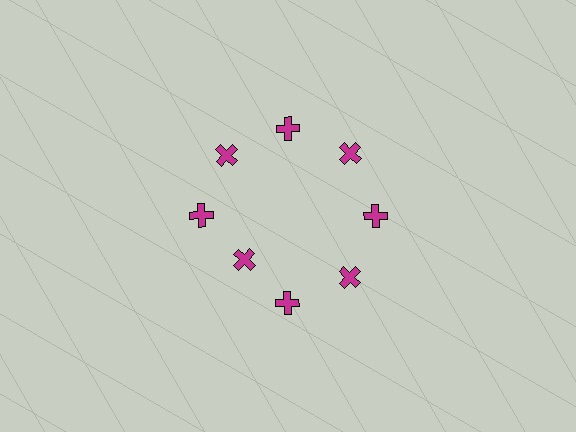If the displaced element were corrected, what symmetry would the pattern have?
It would have 8-fold rotational symmetry — the pattern would map onto itself every 45 degrees.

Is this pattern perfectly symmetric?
No. The 8 magenta crosses are arranged in a ring, but one element near the 8 o'clock position is pulled inward toward the center, breaking the 8-fold rotational symmetry.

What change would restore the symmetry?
The symmetry would be restored by moving it outward, back onto the ring so that all 8 crosses sit at equal angles and equal distance from the center.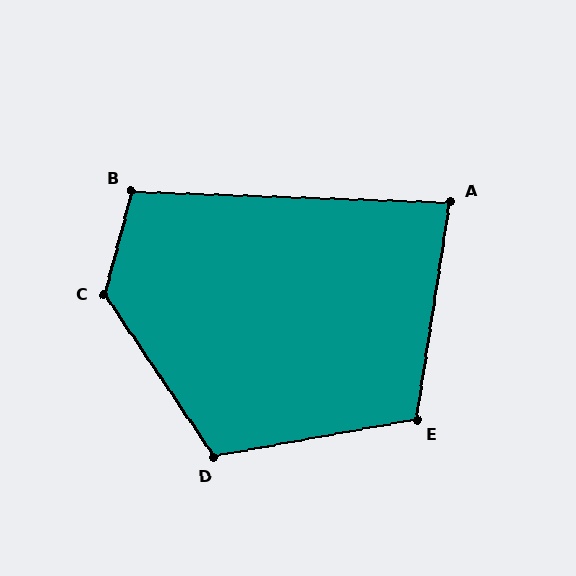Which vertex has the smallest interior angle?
A, at approximately 83 degrees.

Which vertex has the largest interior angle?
C, at approximately 131 degrees.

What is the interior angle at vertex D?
Approximately 114 degrees (obtuse).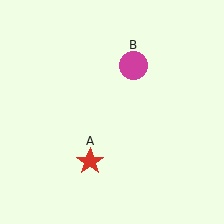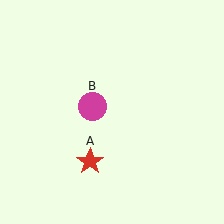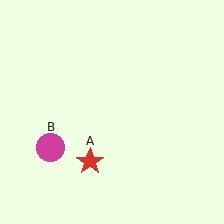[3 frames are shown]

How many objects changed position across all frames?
1 object changed position: magenta circle (object B).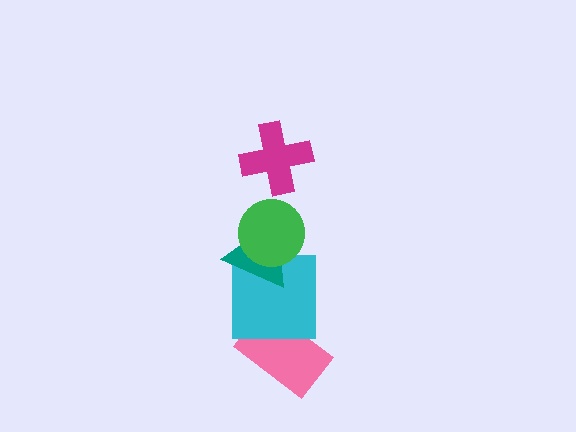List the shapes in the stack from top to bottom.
From top to bottom: the magenta cross, the green circle, the teal triangle, the cyan square, the pink rectangle.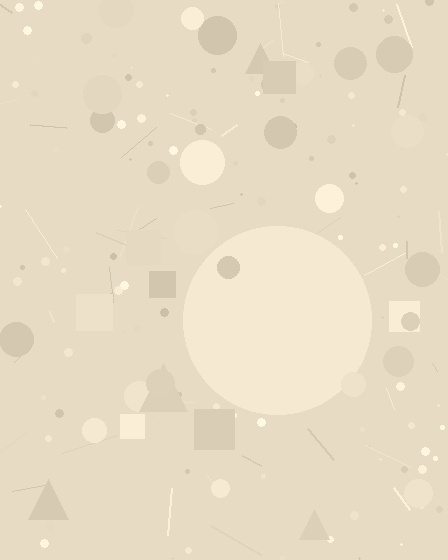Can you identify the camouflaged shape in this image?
The camouflaged shape is a circle.